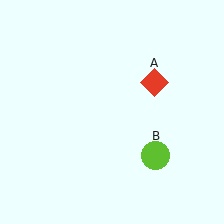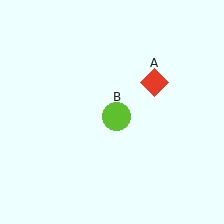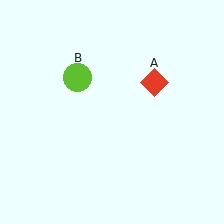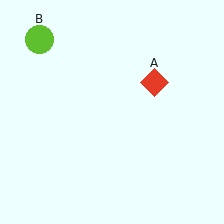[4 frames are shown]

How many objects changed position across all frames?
1 object changed position: lime circle (object B).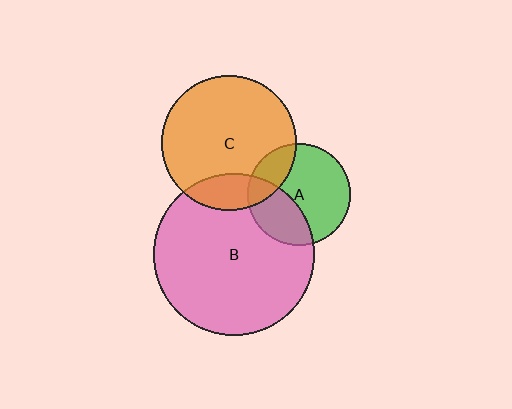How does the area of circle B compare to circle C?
Approximately 1.4 times.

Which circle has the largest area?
Circle B (pink).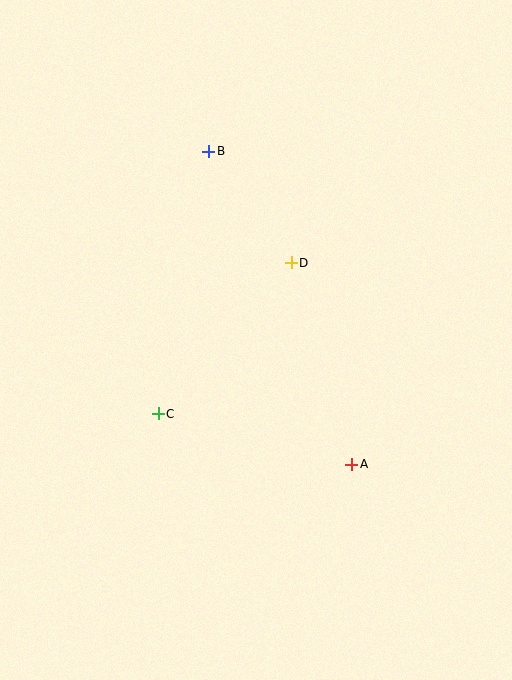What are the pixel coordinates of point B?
Point B is at (209, 151).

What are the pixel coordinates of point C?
Point C is at (158, 414).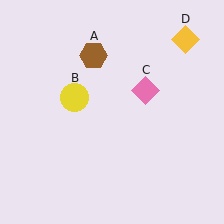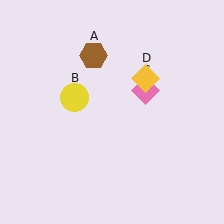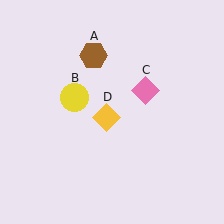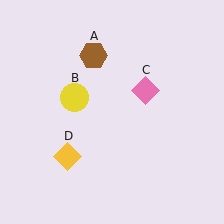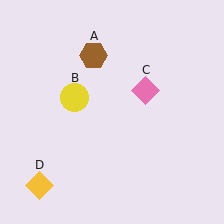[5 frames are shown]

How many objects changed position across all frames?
1 object changed position: yellow diamond (object D).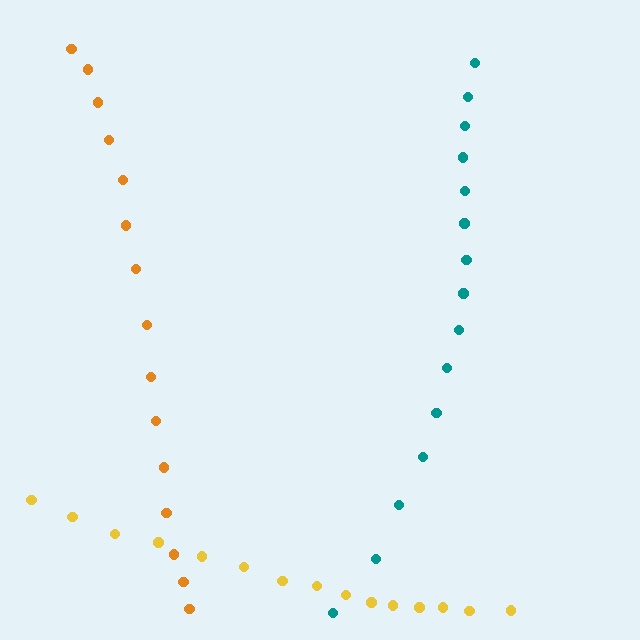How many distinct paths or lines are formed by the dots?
There are 3 distinct paths.